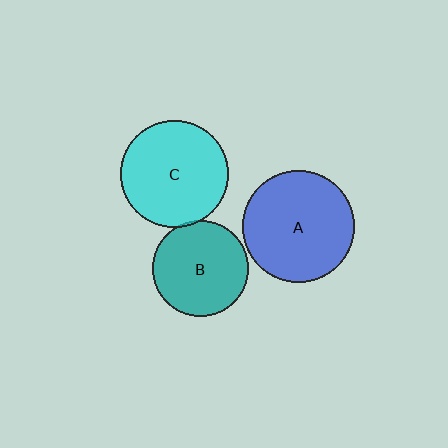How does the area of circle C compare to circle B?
Approximately 1.3 times.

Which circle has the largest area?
Circle A (blue).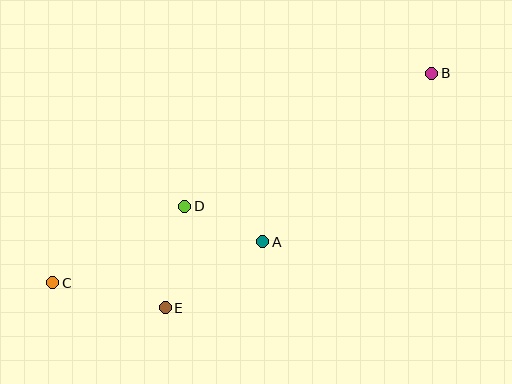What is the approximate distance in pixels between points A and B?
The distance between A and B is approximately 239 pixels.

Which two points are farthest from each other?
Points B and C are farthest from each other.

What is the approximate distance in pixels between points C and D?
The distance between C and D is approximately 153 pixels.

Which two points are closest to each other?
Points A and D are closest to each other.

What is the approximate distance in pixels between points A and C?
The distance between A and C is approximately 214 pixels.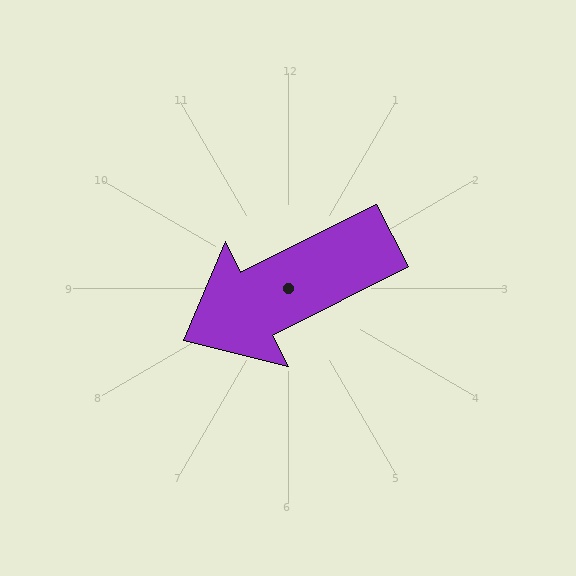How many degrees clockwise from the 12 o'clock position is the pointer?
Approximately 243 degrees.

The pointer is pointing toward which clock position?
Roughly 8 o'clock.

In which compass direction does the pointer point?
Southwest.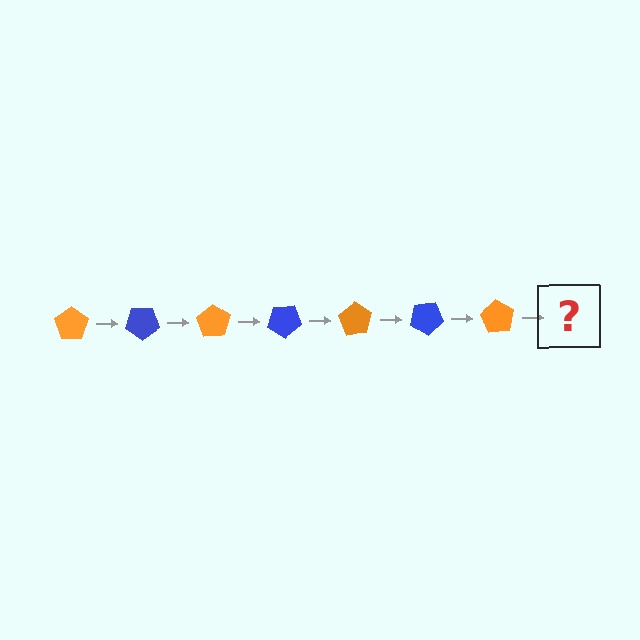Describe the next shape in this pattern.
It should be a blue pentagon, rotated 245 degrees from the start.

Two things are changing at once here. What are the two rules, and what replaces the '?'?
The two rules are that it rotates 35 degrees each step and the color cycles through orange and blue. The '?' should be a blue pentagon, rotated 245 degrees from the start.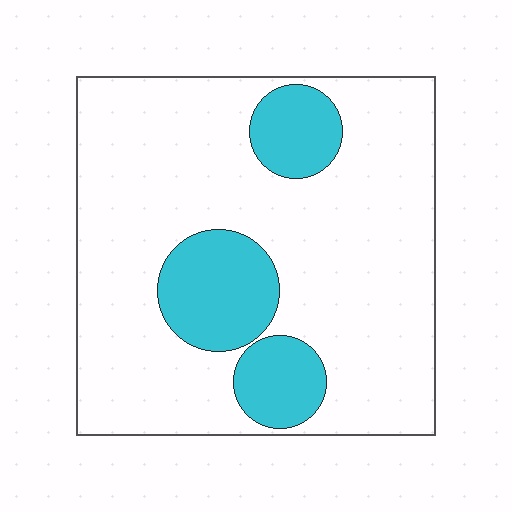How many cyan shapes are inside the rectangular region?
3.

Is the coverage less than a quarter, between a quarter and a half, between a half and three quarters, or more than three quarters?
Less than a quarter.